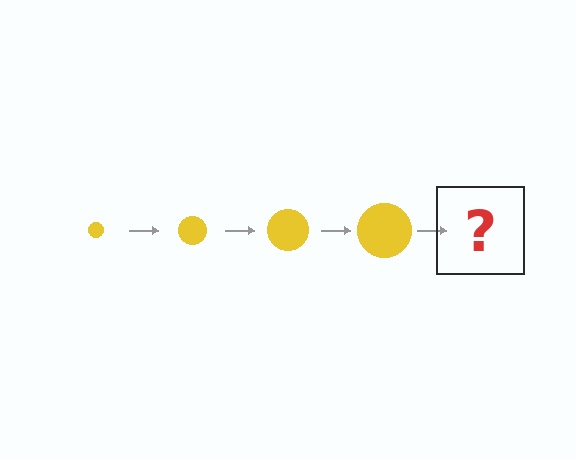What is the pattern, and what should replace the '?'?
The pattern is that the circle gets progressively larger each step. The '?' should be a yellow circle, larger than the previous one.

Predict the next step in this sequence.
The next step is a yellow circle, larger than the previous one.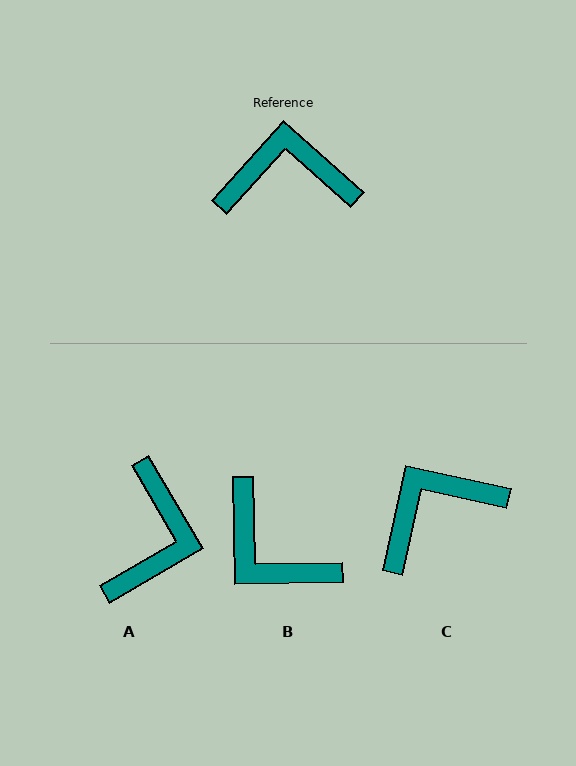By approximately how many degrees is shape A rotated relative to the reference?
Approximately 108 degrees clockwise.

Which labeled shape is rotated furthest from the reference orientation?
B, about 133 degrees away.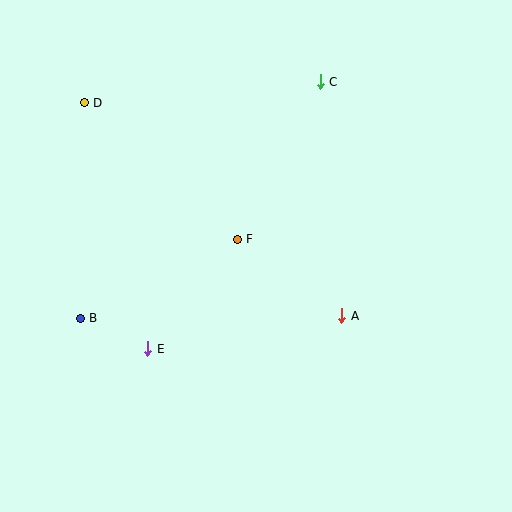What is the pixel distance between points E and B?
The distance between E and B is 74 pixels.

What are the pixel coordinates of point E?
Point E is at (148, 349).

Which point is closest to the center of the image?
Point F at (237, 239) is closest to the center.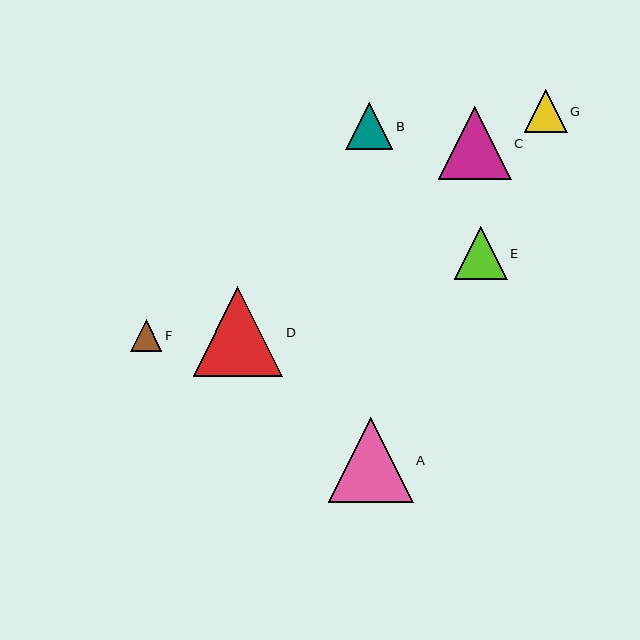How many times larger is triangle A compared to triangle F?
Triangle A is approximately 2.7 times the size of triangle F.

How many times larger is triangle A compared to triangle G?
Triangle A is approximately 2.0 times the size of triangle G.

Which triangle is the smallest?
Triangle F is the smallest with a size of approximately 31 pixels.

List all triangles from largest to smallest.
From largest to smallest: D, A, C, E, B, G, F.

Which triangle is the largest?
Triangle D is the largest with a size of approximately 89 pixels.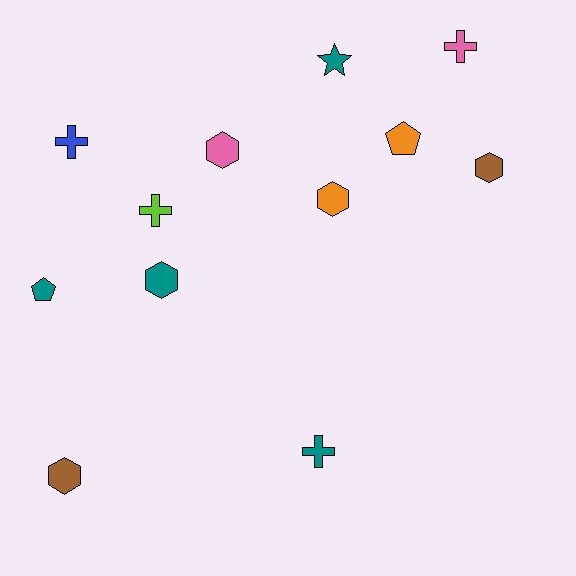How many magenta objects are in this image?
There are no magenta objects.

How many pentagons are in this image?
There are 2 pentagons.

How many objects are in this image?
There are 12 objects.